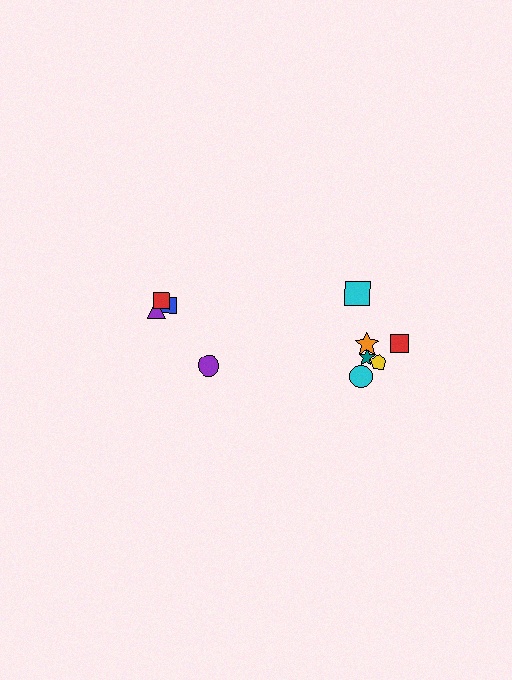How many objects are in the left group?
There are 4 objects.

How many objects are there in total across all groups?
There are 10 objects.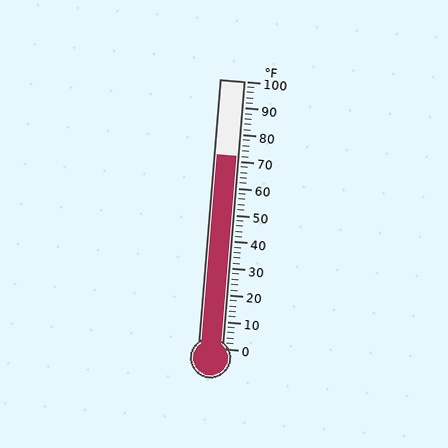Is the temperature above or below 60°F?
The temperature is above 60°F.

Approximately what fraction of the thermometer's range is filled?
The thermometer is filled to approximately 70% of its range.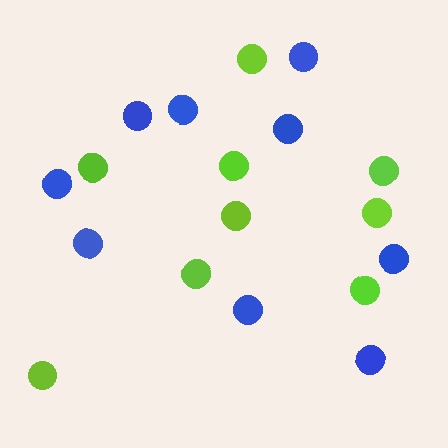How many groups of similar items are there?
There are 2 groups: one group of lime circles (9) and one group of blue circles (9).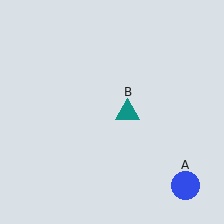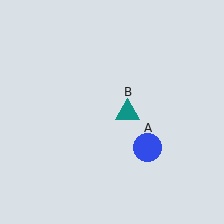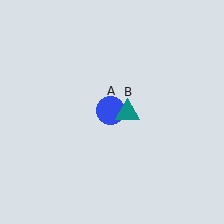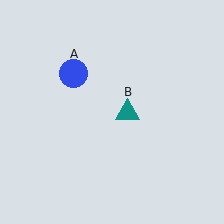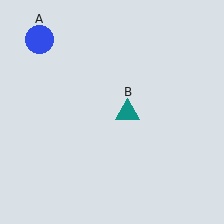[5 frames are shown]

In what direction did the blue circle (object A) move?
The blue circle (object A) moved up and to the left.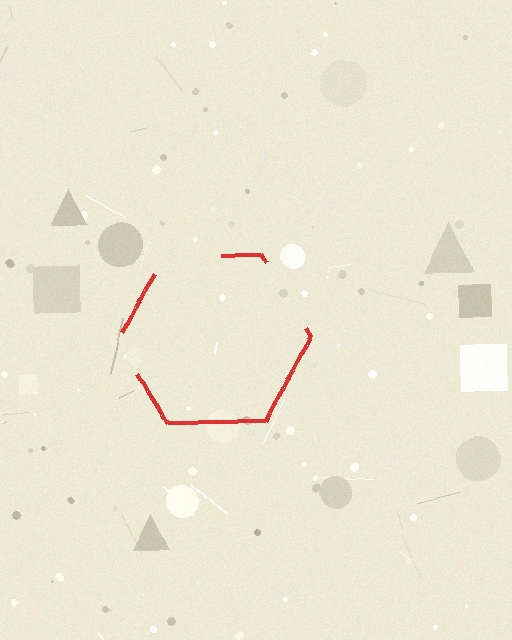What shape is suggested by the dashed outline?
The dashed outline suggests a hexagon.